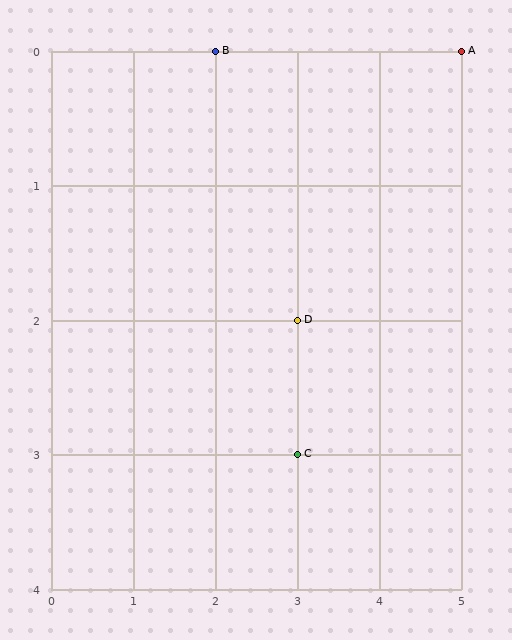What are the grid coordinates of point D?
Point D is at grid coordinates (3, 2).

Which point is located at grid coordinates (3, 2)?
Point D is at (3, 2).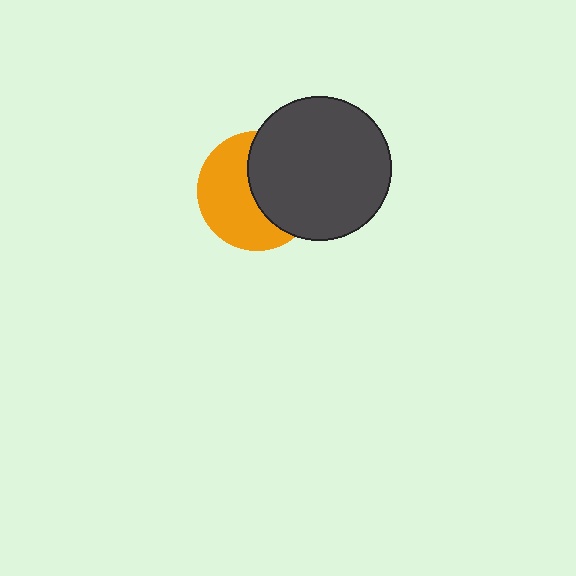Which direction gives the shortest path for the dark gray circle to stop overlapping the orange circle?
Moving right gives the shortest separation.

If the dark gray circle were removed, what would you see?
You would see the complete orange circle.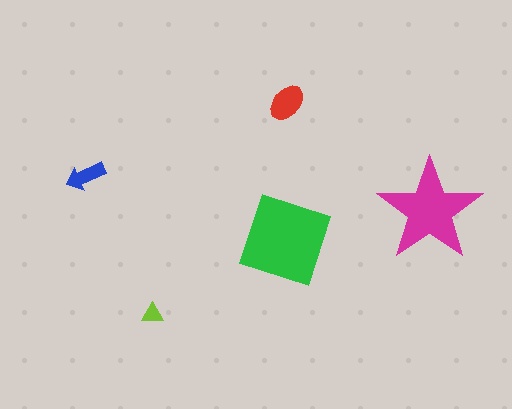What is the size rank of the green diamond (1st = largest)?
1st.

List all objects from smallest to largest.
The lime triangle, the blue arrow, the red ellipse, the magenta star, the green diamond.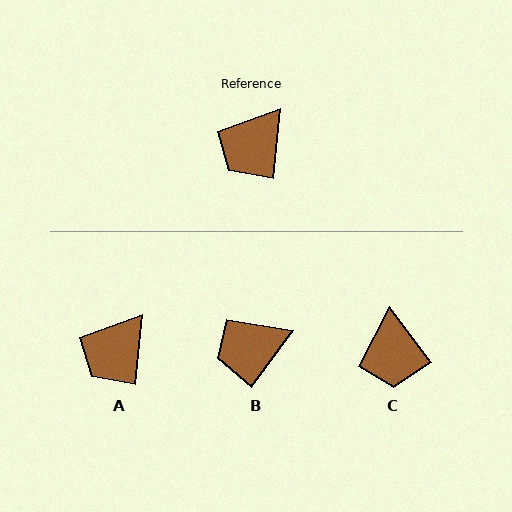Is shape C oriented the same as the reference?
No, it is off by about 42 degrees.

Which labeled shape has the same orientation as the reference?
A.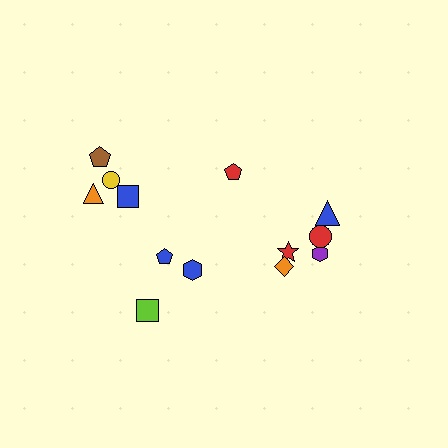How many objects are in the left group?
There are 8 objects.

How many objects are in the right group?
There are 5 objects.